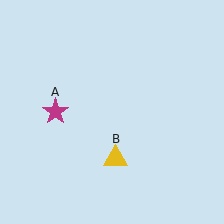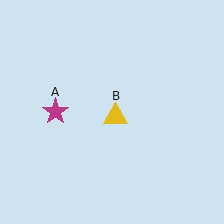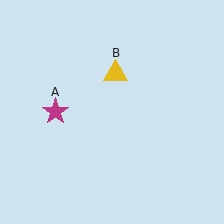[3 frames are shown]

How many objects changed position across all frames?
1 object changed position: yellow triangle (object B).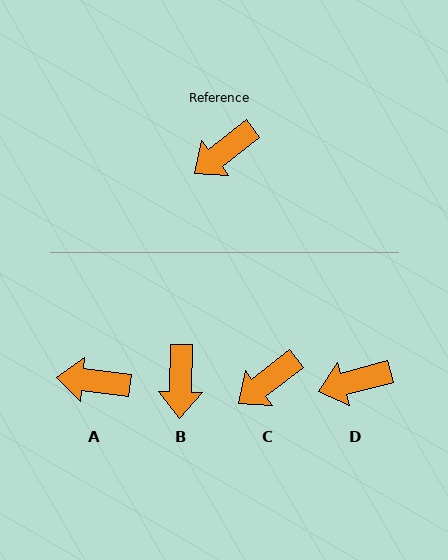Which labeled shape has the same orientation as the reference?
C.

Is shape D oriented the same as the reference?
No, it is off by about 22 degrees.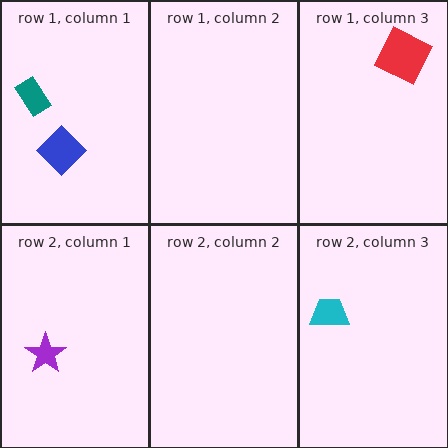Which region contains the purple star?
The row 2, column 1 region.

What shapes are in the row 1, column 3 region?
The red square.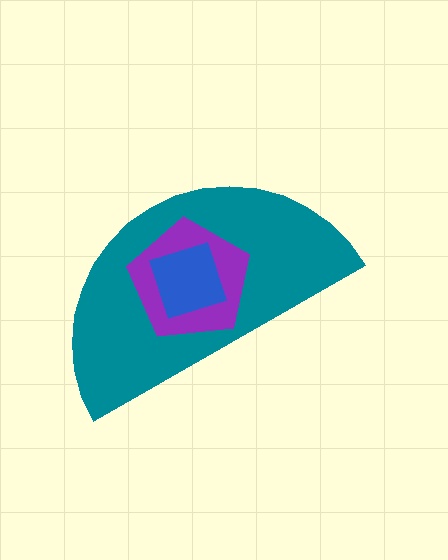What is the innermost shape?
The blue diamond.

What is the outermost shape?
The teal semicircle.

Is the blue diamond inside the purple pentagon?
Yes.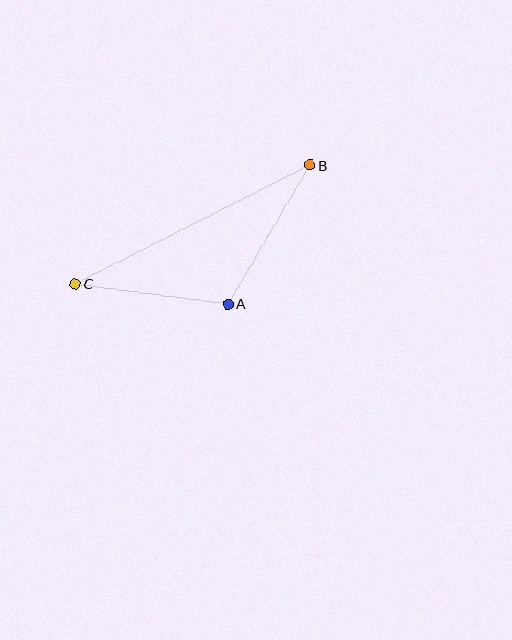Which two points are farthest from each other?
Points B and C are farthest from each other.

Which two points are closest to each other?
Points A and C are closest to each other.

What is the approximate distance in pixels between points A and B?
The distance between A and B is approximately 161 pixels.